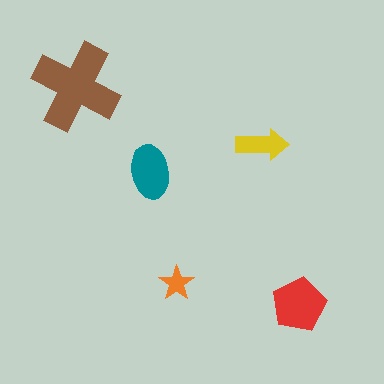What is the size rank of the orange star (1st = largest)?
5th.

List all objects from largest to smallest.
The brown cross, the red pentagon, the teal ellipse, the yellow arrow, the orange star.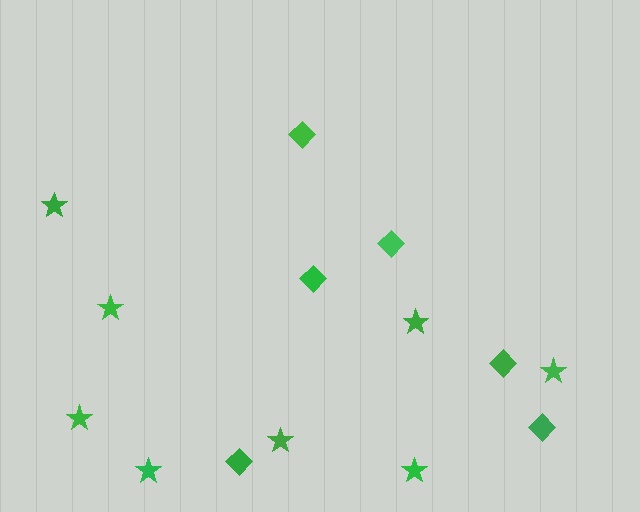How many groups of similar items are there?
There are 2 groups: one group of diamonds (6) and one group of stars (8).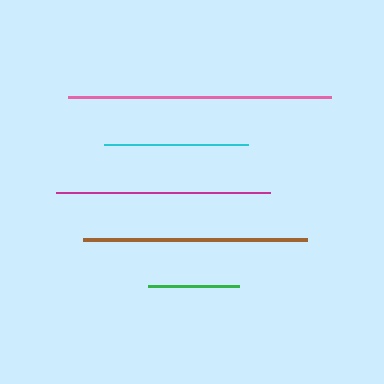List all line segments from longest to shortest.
From longest to shortest: pink, brown, magenta, cyan, green.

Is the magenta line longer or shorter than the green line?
The magenta line is longer than the green line.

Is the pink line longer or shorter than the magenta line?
The pink line is longer than the magenta line.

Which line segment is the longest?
The pink line is the longest at approximately 264 pixels.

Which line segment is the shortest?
The green line is the shortest at approximately 91 pixels.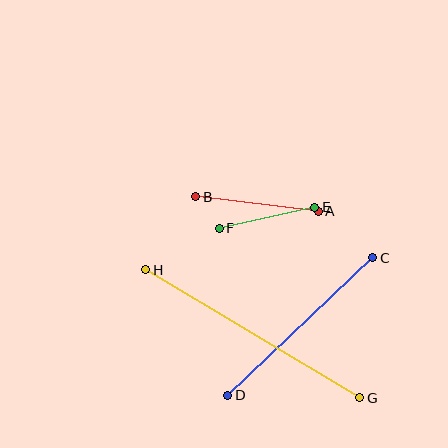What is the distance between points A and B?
The distance is approximately 123 pixels.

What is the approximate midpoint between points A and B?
The midpoint is at approximately (257, 204) pixels.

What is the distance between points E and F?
The distance is approximately 98 pixels.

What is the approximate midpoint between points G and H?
The midpoint is at approximately (253, 334) pixels.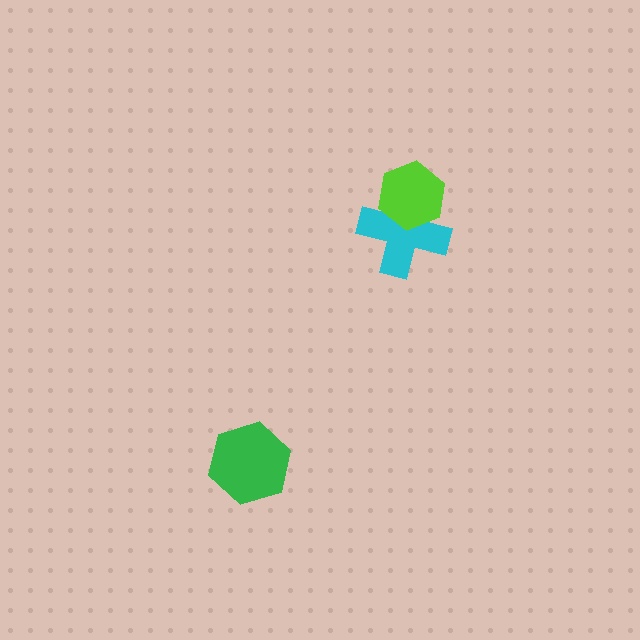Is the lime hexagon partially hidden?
No, no other shape covers it.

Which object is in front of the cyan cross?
The lime hexagon is in front of the cyan cross.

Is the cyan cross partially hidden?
Yes, it is partially covered by another shape.